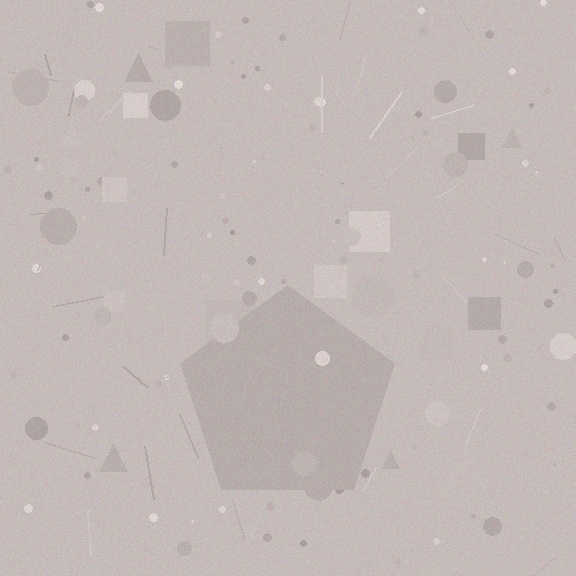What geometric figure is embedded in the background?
A pentagon is embedded in the background.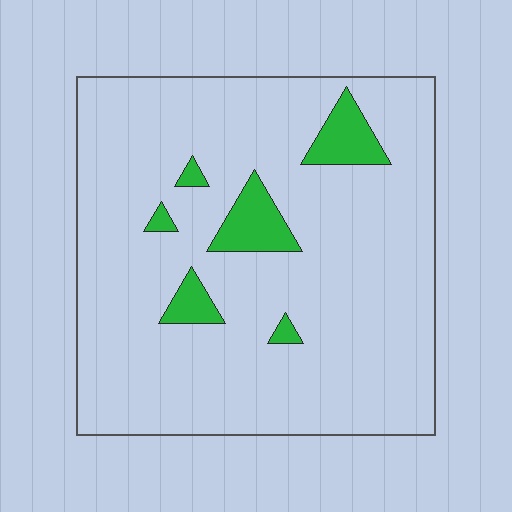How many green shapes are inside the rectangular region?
6.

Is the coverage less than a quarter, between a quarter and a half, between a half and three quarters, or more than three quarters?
Less than a quarter.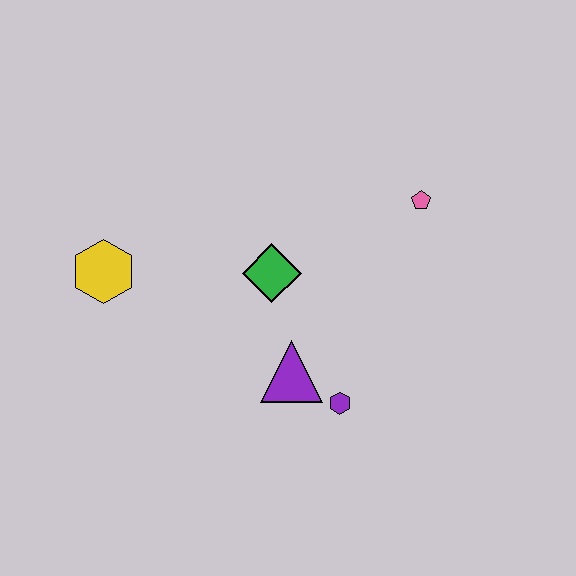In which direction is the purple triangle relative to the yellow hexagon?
The purple triangle is to the right of the yellow hexagon.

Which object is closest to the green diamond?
The purple triangle is closest to the green diamond.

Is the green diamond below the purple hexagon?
No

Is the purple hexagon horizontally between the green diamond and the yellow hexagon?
No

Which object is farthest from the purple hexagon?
The yellow hexagon is farthest from the purple hexagon.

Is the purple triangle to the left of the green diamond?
No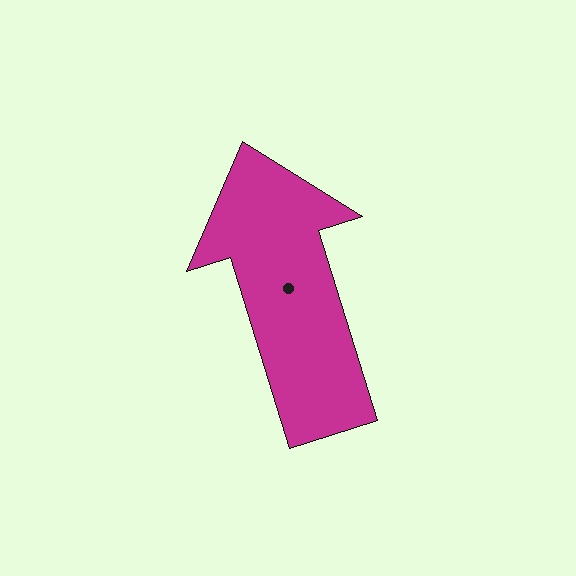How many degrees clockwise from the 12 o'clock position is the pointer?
Approximately 343 degrees.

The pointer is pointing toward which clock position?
Roughly 11 o'clock.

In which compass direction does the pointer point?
North.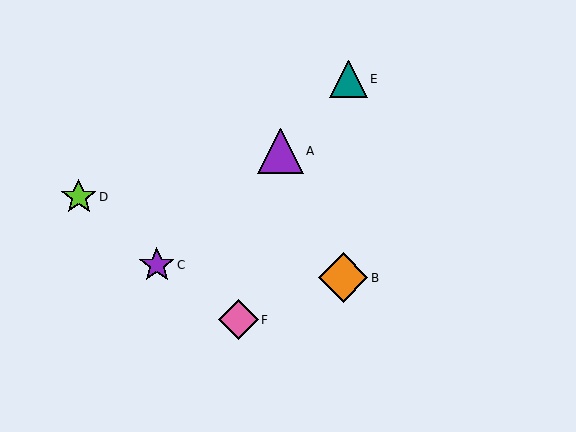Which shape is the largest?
The orange diamond (labeled B) is the largest.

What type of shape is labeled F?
Shape F is a pink diamond.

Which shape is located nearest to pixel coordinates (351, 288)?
The orange diamond (labeled B) at (343, 278) is nearest to that location.